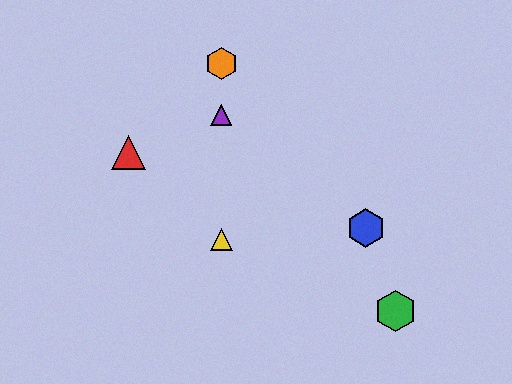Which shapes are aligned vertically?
The yellow triangle, the purple triangle, the orange hexagon are aligned vertically.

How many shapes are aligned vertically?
3 shapes (the yellow triangle, the purple triangle, the orange hexagon) are aligned vertically.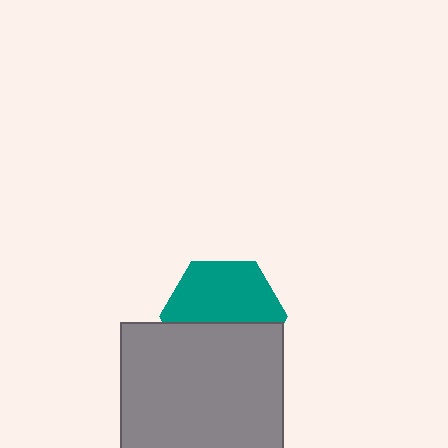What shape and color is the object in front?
The object in front is a gray square.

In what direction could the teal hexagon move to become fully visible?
The teal hexagon could move up. That would shift it out from behind the gray square entirely.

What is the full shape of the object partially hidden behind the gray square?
The partially hidden object is a teal hexagon.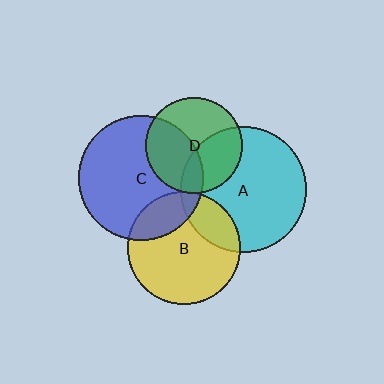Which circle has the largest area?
Circle C (blue).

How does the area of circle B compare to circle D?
Approximately 1.4 times.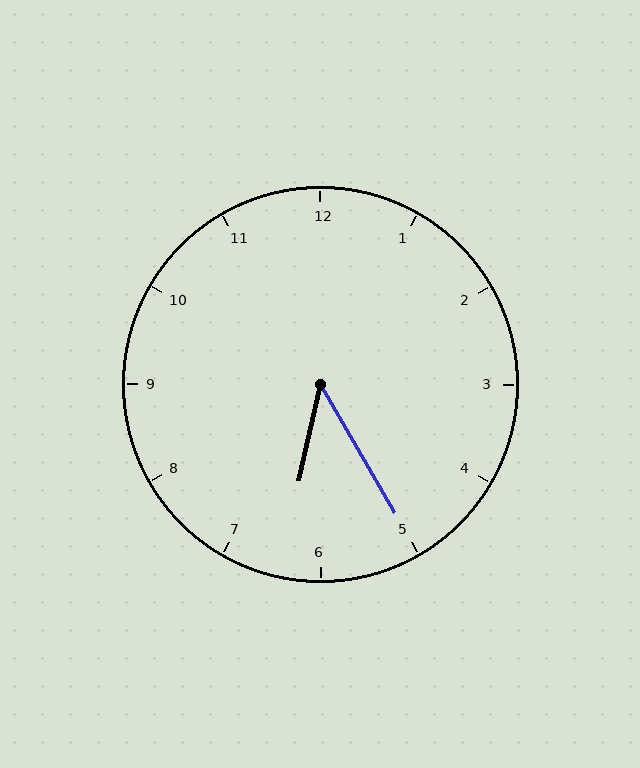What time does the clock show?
6:25.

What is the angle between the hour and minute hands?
Approximately 42 degrees.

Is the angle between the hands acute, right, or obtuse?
It is acute.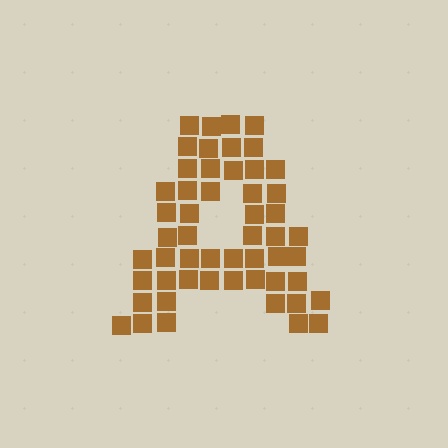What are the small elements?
The small elements are squares.